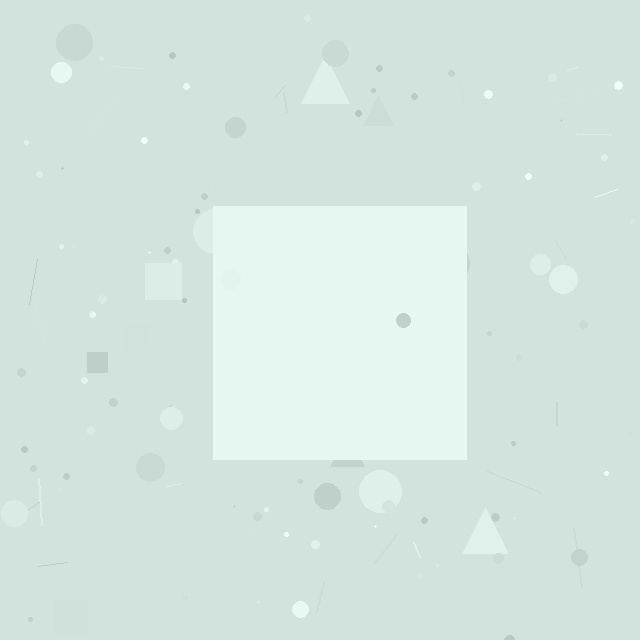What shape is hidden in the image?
A square is hidden in the image.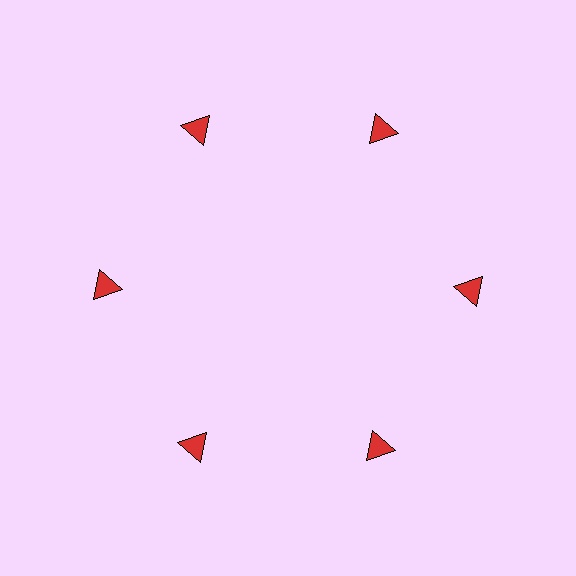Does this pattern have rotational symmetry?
Yes, this pattern has 6-fold rotational symmetry. It looks the same after rotating 60 degrees around the center.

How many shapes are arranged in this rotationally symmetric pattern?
There are 6 shapes, arranged in 6 groups of 1.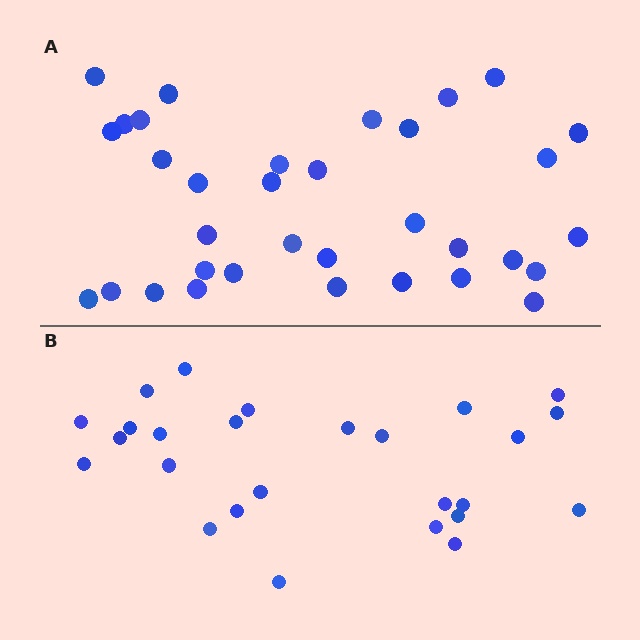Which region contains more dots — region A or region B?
Region A (the top region) has more dots.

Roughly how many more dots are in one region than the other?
Region A has roughly 8 or so more dots than region B.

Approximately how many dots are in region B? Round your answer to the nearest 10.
About 30 dots. (The exact count is 26, which rounds to 30.)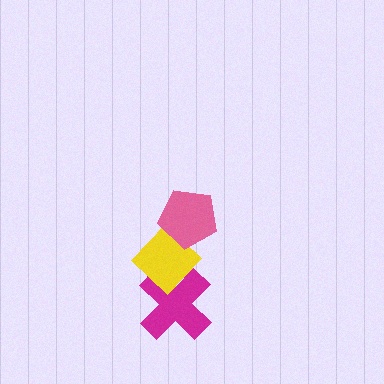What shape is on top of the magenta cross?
The yellow diamond is on top of the magenta cross.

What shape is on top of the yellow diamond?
The pink pentagon is on top of the yellow diamond.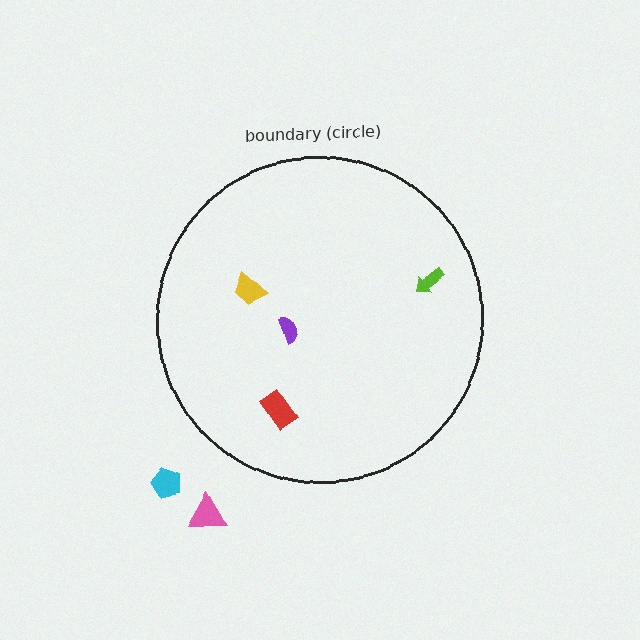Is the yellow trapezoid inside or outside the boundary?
Inside.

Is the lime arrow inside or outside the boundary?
Inside.